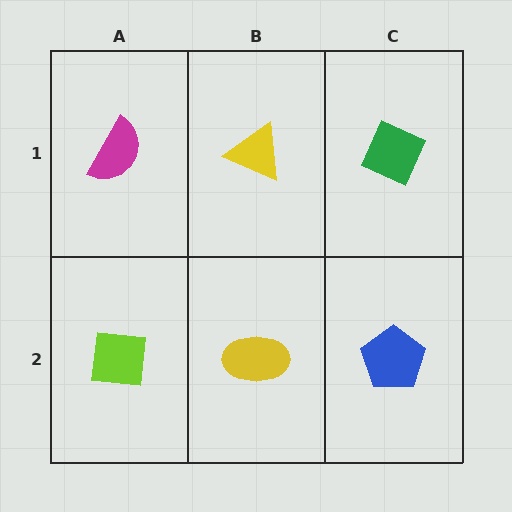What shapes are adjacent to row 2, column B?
A yellow triangle (row 1, column B), a lime square (row 2, column A), a blue pentagon (row 2, column C).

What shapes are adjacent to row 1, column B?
A yellow ellipse (row 2, column B), a magenta semicircle (row 1, column A), a green diamond (row 1, column C).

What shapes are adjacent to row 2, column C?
A green diamond (row 1, column C), a yellow ellipse (row 2, column B).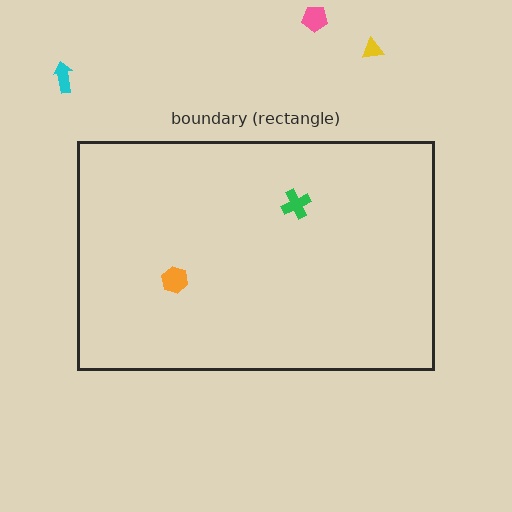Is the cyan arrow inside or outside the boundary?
Outside.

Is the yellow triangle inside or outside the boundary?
Outside.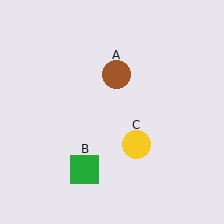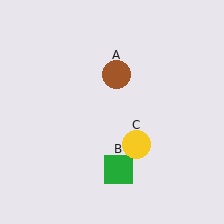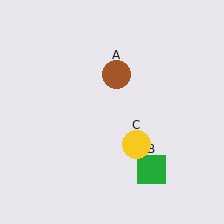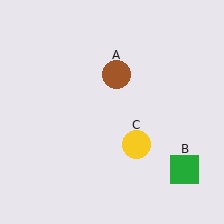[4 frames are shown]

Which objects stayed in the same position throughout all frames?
Brown circle (object A) and yellow circle (object C) remained stationary.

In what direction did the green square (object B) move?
The green square (object B) moved right.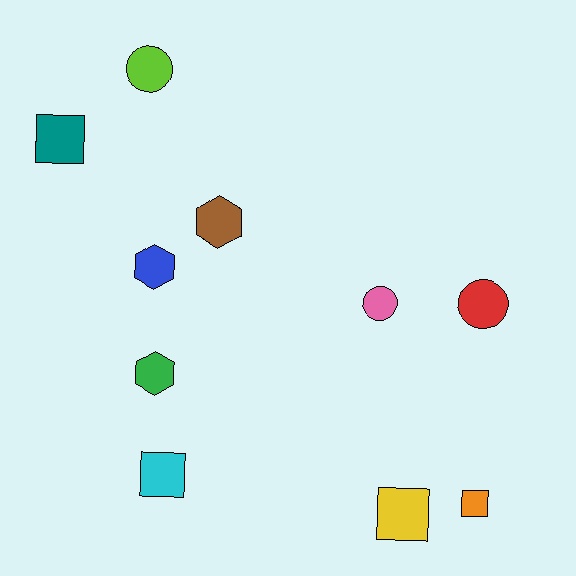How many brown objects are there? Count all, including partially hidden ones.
There is 1 brown object.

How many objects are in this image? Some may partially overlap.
There are 10 objects.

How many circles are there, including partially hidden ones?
There are 3 circles.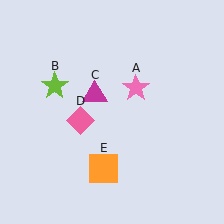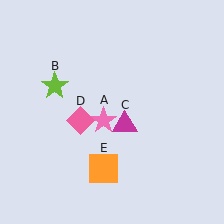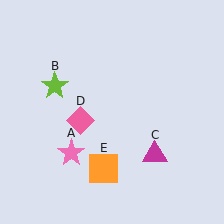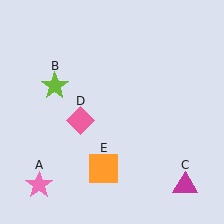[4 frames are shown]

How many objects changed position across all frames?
2 objects changed position: pink star (object A), magenta triangle (object C).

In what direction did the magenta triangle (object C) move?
The magenta triangle (object C) moved down and to the right.